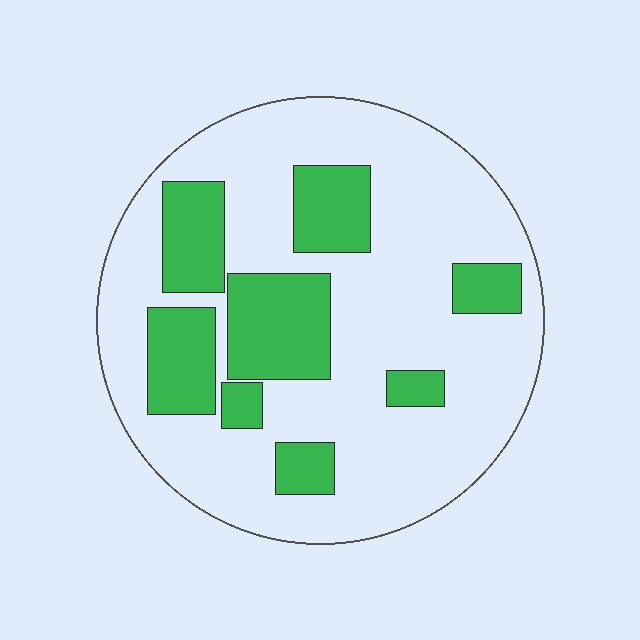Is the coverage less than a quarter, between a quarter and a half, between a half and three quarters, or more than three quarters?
Between a quarter and a half.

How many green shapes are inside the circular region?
8.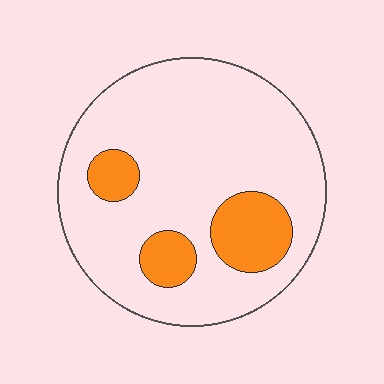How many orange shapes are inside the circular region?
3.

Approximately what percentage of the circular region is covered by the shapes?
Approximately 20%.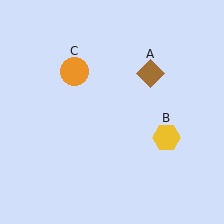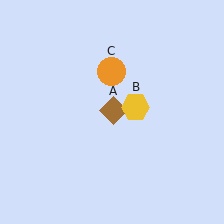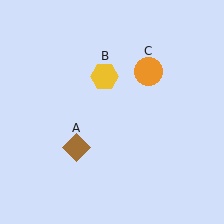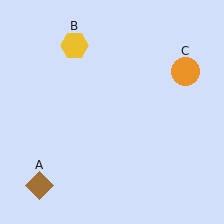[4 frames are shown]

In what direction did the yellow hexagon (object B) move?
The yellow hexagon (object B) moved up and to the left.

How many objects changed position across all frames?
3 objects changed position: brown diamond (object A), yellow hexagon (object B), orange circle (object C).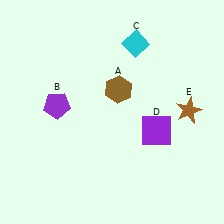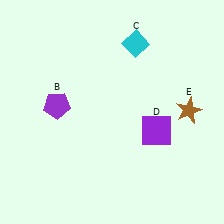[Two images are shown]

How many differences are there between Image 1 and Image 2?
There is 1 difference between the two images.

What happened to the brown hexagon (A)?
The brown hexagon (A) was removed in Image 2. It was in the top-right area of Image 1.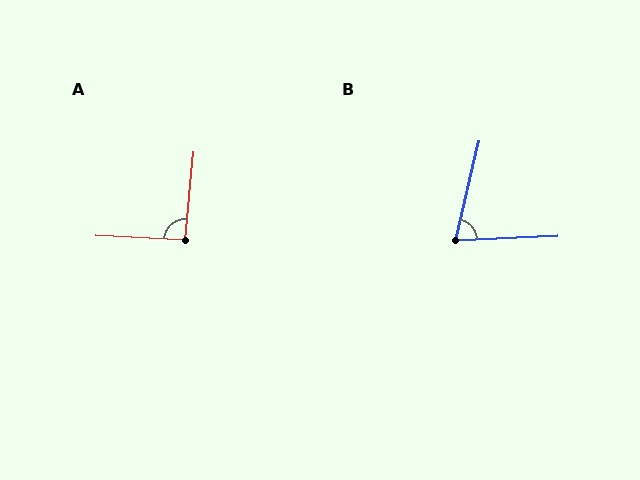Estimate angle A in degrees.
Approximately 93 degrees.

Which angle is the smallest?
B, at approximately 74 degrees.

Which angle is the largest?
A, at approximately 93 degrees.